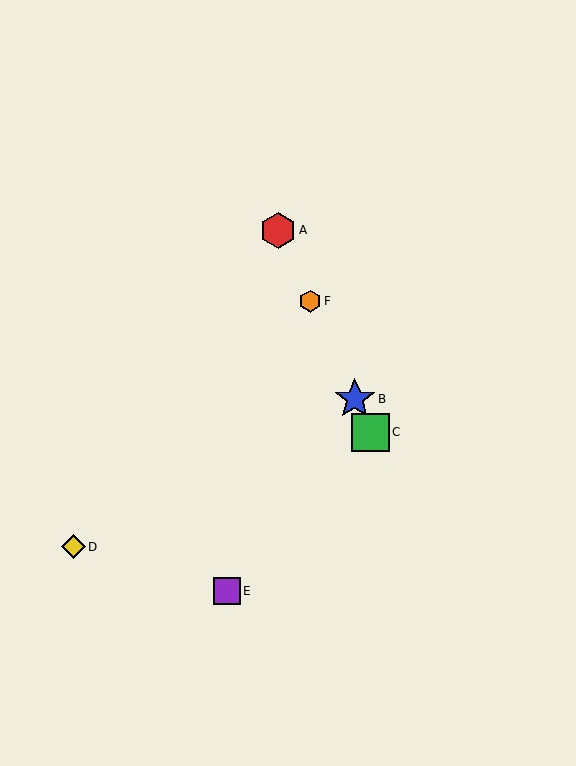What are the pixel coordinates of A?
Object A is at (278, 230).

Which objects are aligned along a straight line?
Objects A, B, C, F are aligned along a straight line.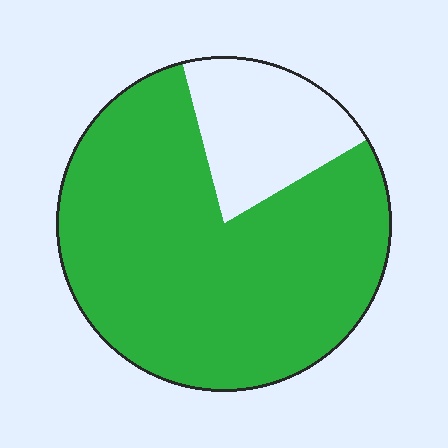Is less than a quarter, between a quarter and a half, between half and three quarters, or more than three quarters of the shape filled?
More than three quarters.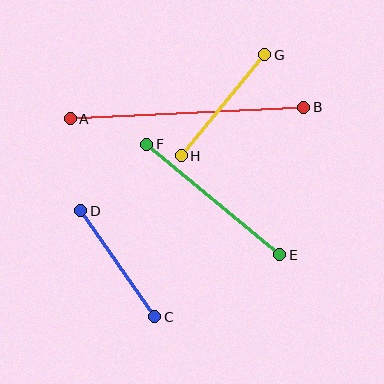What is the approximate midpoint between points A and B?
The midpoint is at approximately (187, 113) pixels.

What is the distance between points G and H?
The distance is approximately 131 pixels.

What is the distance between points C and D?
The distance is approximately 129 pixels.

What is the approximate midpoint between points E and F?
The midpoint is at approximately (213, 200) pixels.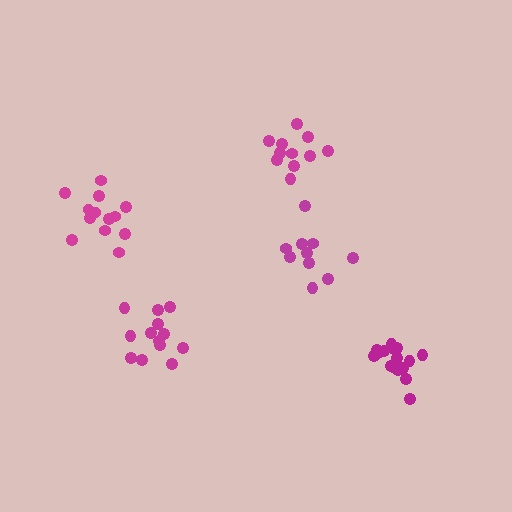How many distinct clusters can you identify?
There are 5 distinct clusters.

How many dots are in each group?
Group 1: 13 dots, Group 2: 14 dots, Group 3: 10 dots, Group 4: 16 dots, Group 5: 11 dots (64 total).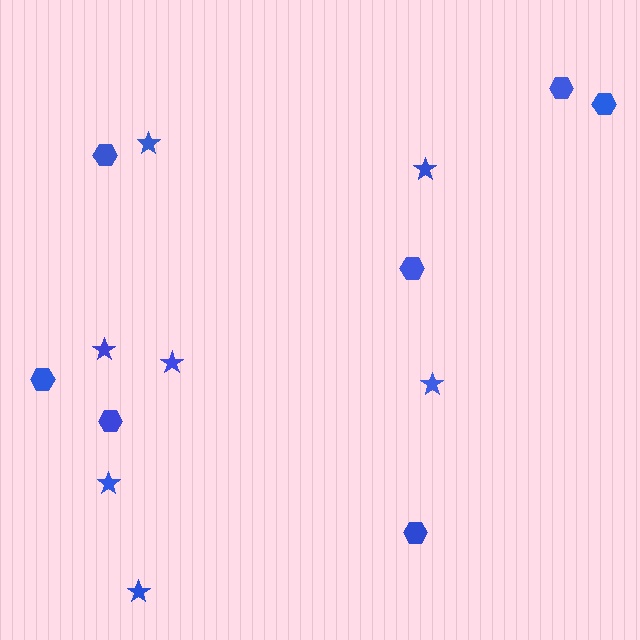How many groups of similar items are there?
There are 2 groups: one group of stars (7) and one group of hexagons (7).